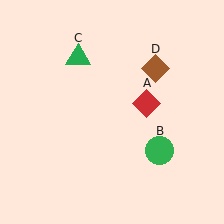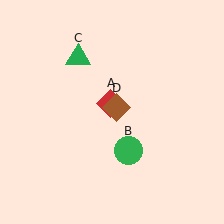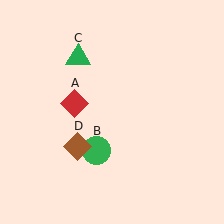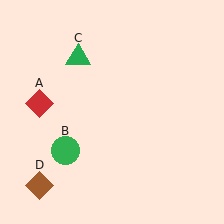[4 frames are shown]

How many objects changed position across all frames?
3 objects changed position: red diamond (object A), green circle (object B), brown diamond (object D).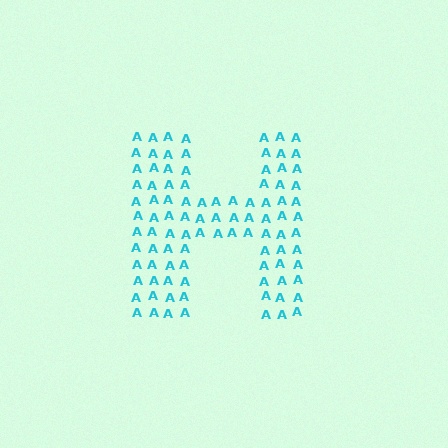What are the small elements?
The small elements are letter A's.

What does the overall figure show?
The overall figure shows the letter H.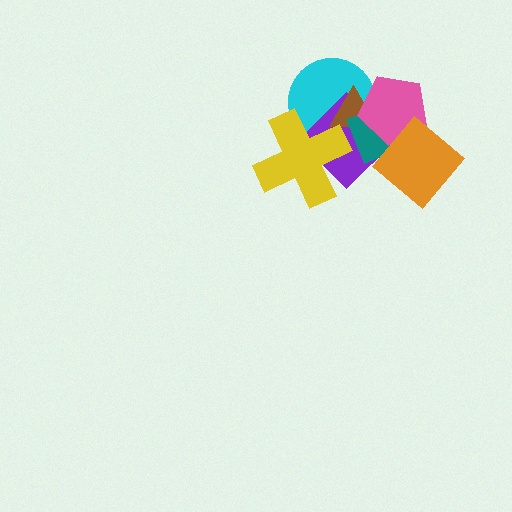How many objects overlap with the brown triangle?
5 objects overlap with the brown triangle.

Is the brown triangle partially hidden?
Yes, it is partially covered by another shape.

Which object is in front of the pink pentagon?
The orange diamond is in front of the pink pentagon.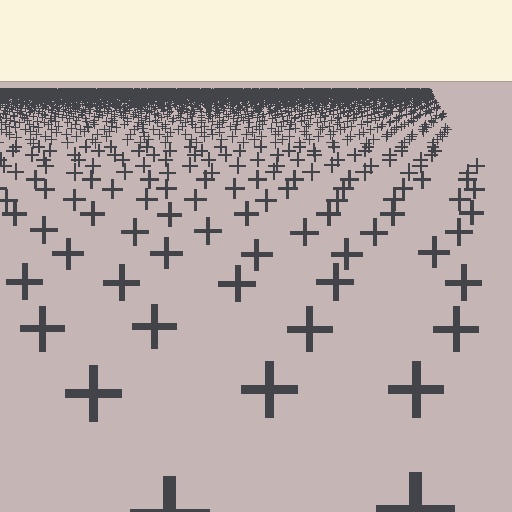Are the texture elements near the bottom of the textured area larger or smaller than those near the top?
Larger. Near the bottom, elements are closer to the viewer and appear at a bigger on-screen size.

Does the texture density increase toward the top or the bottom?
Density increases toward the top.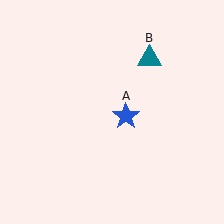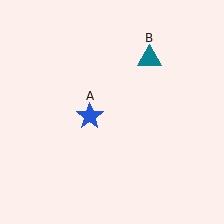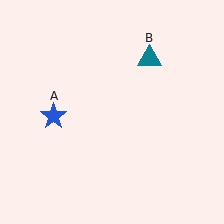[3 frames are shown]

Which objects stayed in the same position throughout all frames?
Teal triangle (object B) remained stationary.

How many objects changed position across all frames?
1 object changed position: blue star (object A).